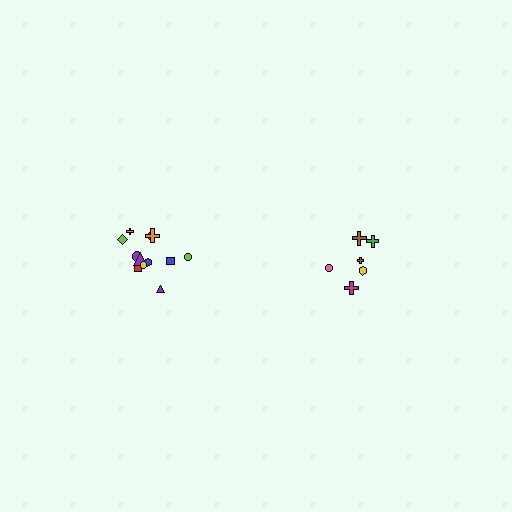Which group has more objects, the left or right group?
The left group.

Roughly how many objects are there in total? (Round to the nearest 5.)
Roughly 20 objects in total.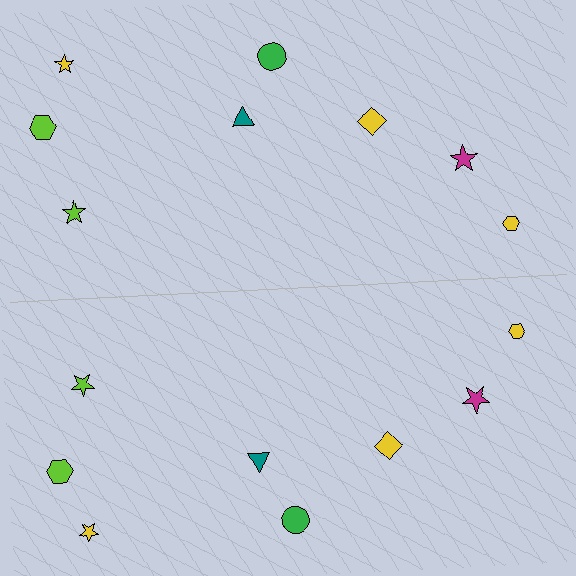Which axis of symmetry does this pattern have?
The pattern has a horizontal axis of symmetry running through the center of the image.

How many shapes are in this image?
There are 16 shapes in this image.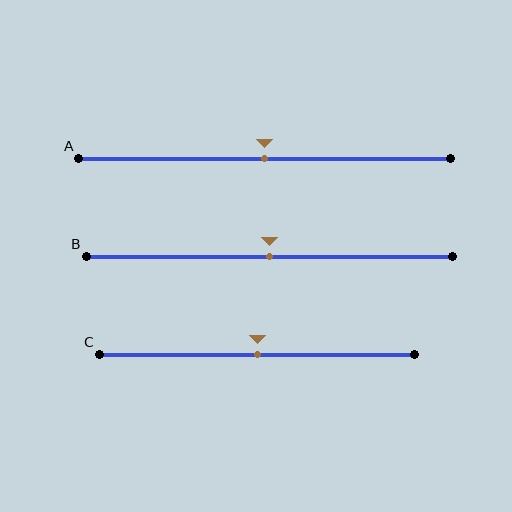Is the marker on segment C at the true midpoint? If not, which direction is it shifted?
Yes, the marker on segment C is at the true midpoint.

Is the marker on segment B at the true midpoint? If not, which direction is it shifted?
Yes, the marker on segment B is at the true midpoint.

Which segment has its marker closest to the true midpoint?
Segment A has its marker closest to the true midpoint.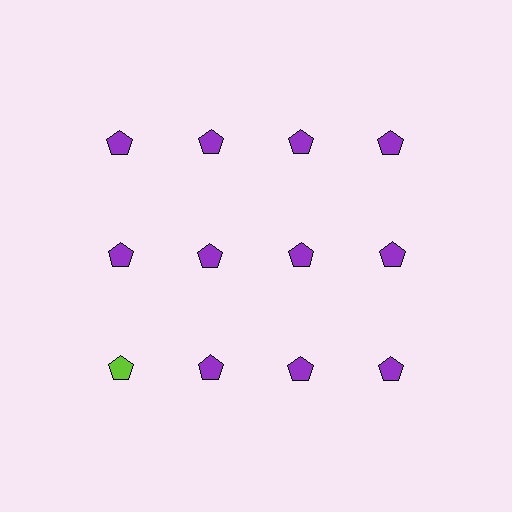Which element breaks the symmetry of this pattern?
The lime pentagon in the third row, leftmost column breaks the symmetry. All other shapes are purple pentagons.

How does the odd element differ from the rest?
It has a different color: lime instead of purple.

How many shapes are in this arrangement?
There are 12 shapes arranged in a grid pattern.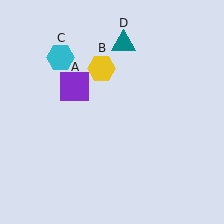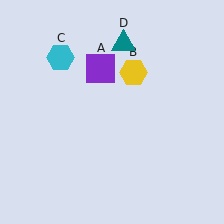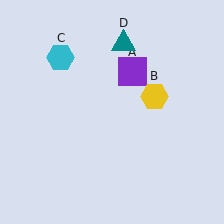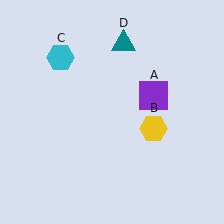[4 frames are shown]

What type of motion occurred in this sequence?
The purple square (object A), yellow hexagon (object B) rotated clockwise around the center of the scene.